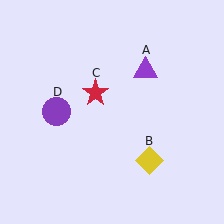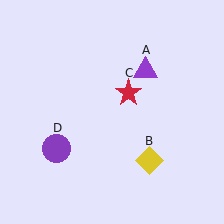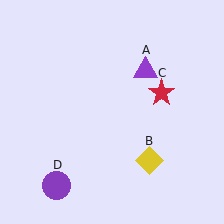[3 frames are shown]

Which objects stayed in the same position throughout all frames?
Purple triangle (object A) and yellow diamond (object B) remained stationary.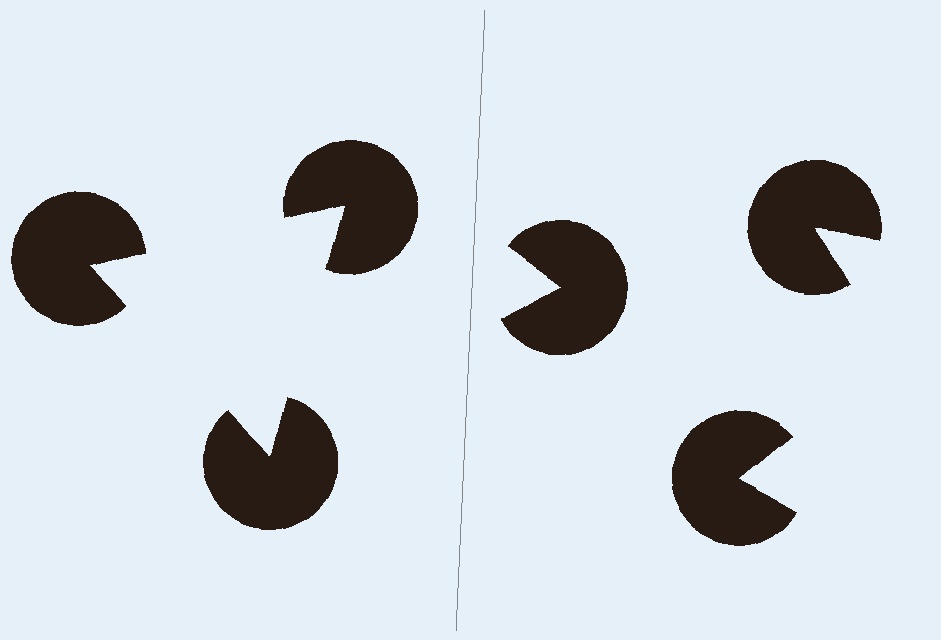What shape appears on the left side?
An illusory triangle.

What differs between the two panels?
The pac-man discs are positioned identically on both sides; only the wedge orientations differ. On the left they align to a triangle; on the right they are misaligned.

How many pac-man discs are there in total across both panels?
6 — 3 on each side.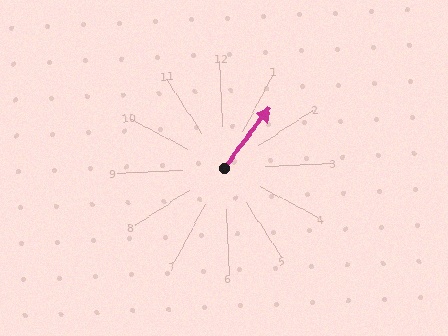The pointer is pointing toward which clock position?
Roughly 1 o'clock.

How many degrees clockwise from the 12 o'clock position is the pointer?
Approximately 40 degrees.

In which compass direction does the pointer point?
Northeast.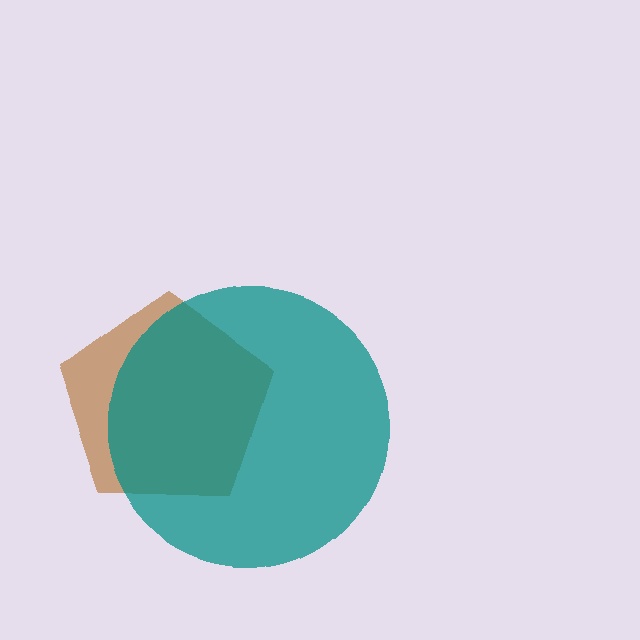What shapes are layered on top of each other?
The layered shapes are: a brown pentagon, a teal circle.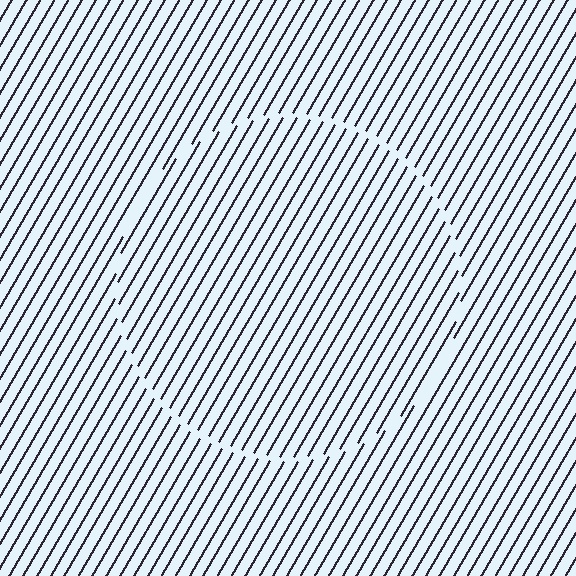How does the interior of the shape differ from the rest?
The interior of the shape contains the same grating, shifted by half a period — the contour is defined by the phase discontinuity where line-ends from the inner and outer gratings abut.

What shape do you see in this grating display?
An illusory circle. The interior of the shape contains the same grating, shifted by half a period — the contour is defined by the phase discontinuity where line-ends from the inner and outer gratings abut.